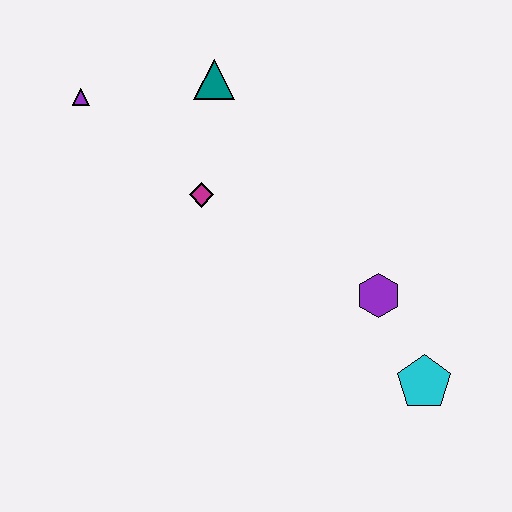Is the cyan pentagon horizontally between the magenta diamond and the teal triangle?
No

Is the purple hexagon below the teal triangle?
Yes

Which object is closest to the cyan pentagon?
The purple hexagon is closest to the cyan pentagon.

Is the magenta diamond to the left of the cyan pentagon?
Yes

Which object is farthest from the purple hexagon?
The purple triangle is farthest from the purple hexagon.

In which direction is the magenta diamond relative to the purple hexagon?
The magenta diamond is to the left of the purple hexagon.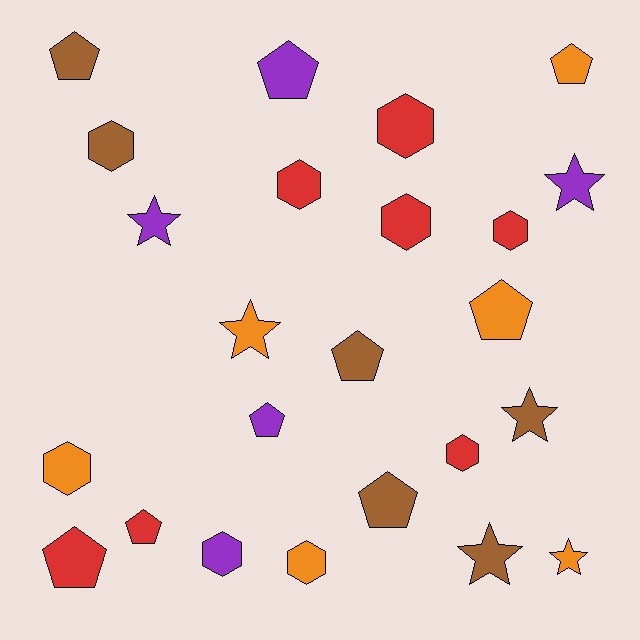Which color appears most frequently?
Red, with 7 objects.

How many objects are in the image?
There are 24 objects.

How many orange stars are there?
There are 2 orange stars.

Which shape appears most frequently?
Hexagon, with 9 objects.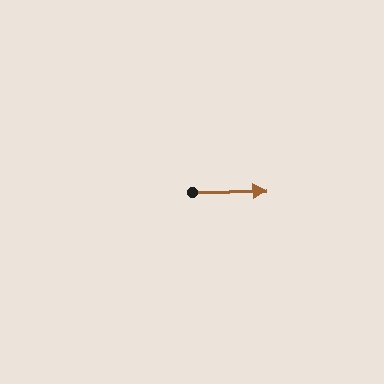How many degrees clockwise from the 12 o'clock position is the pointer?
Approximately 89 degrees.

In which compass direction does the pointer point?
East.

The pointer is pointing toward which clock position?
Roughly 3 o'clock.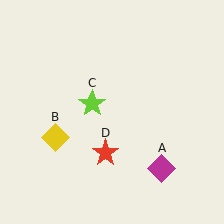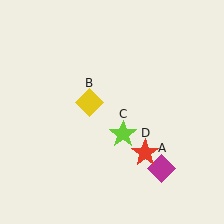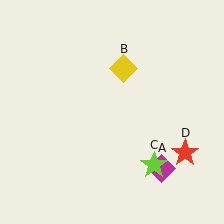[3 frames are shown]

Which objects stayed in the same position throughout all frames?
Magenta diamond (object A) remained stationary.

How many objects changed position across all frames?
3 objects changed position: yellow diamond (object B), lime star (object C), red star (object D).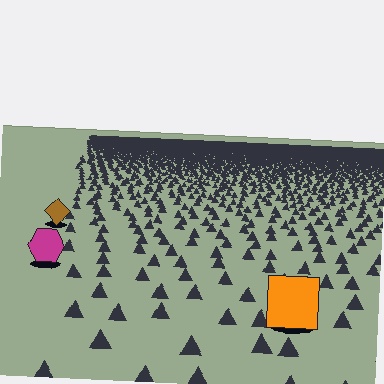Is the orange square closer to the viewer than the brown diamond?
Yes. The orange square is closer — you can tell from the texture gradient: the ground texture is coarser near it.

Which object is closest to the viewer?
The orange square is closest. The texture marks near it are larger and more spread out.